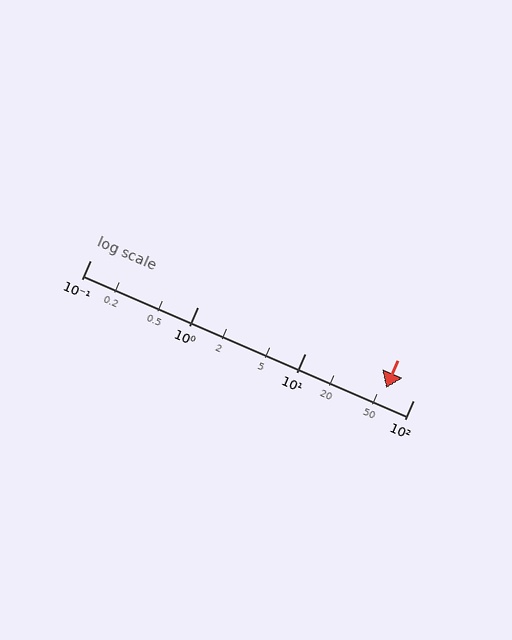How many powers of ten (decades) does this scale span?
The scale spans 3 decades, from 0.1 to 100.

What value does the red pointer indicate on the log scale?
The pointer indicates approximately 56.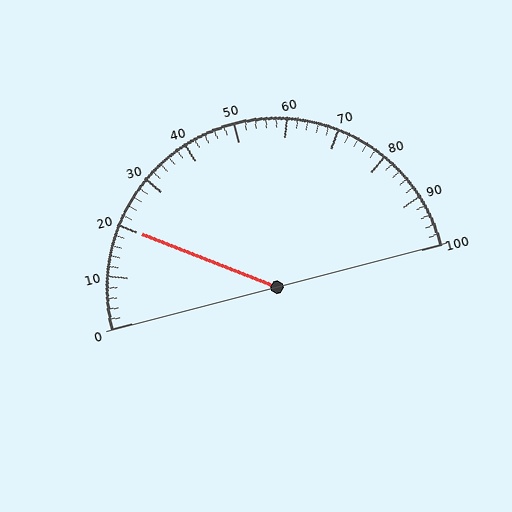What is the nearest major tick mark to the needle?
The nearest major tick mark is 20.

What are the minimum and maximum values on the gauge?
The gauge ranges from 0 to 100.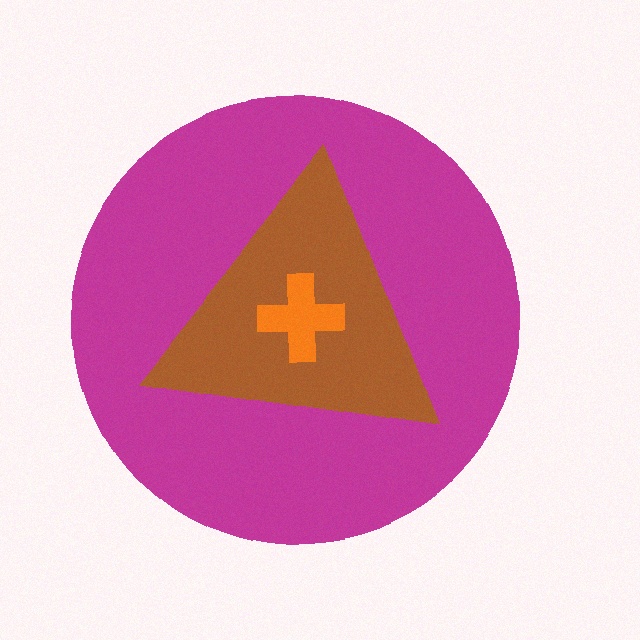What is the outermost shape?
The magenta circle.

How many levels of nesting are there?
3.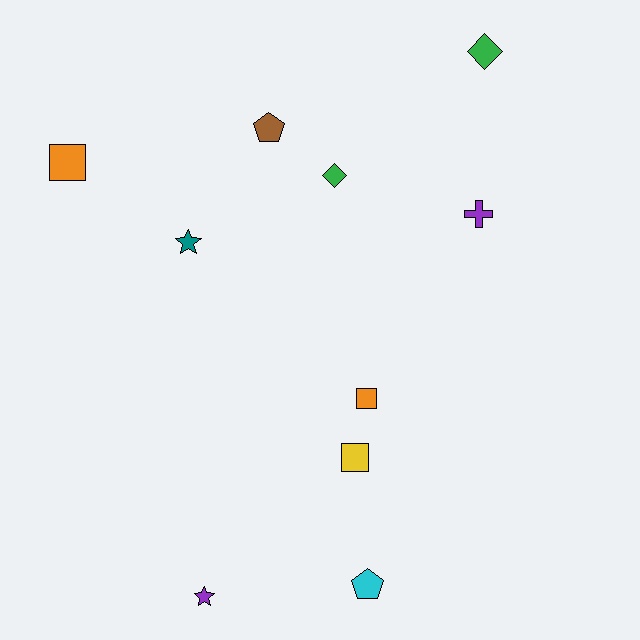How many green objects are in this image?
There are 2 green objects.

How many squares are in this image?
There are 3 squares.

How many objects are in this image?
There are 10 objects.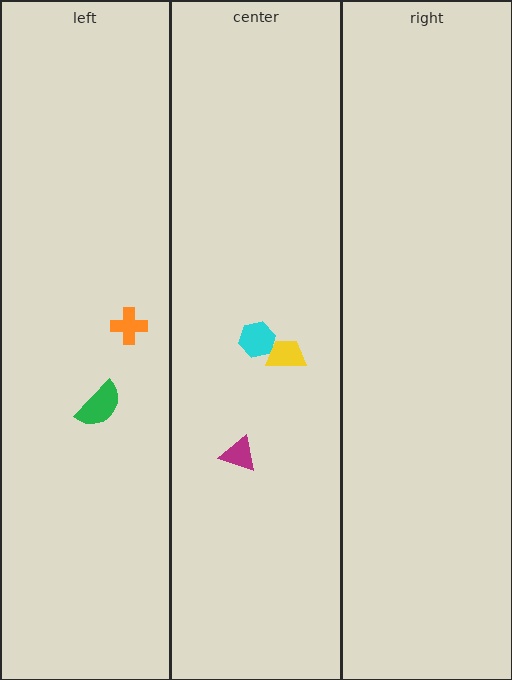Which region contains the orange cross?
The left region.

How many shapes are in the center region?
3.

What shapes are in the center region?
The cyan hexagon, the yellow trapezoid, the magenta triangle.